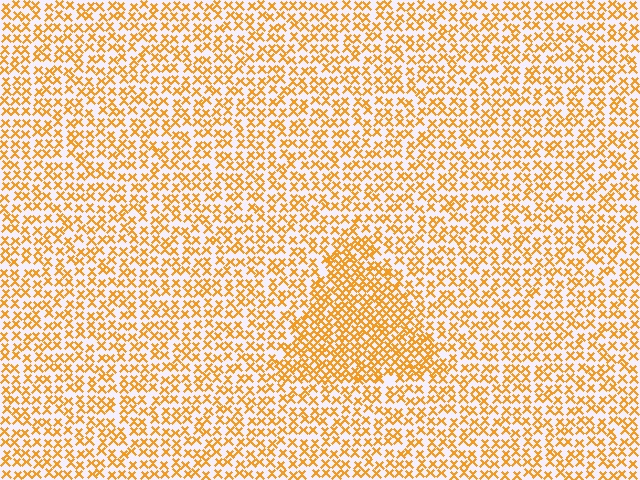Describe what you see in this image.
The image contains small orange elements arranged at two different densities. A triangle-shaped region is visible where the elements are more densely packed than the surrounding area.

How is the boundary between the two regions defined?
The boundary is defined by a change in element density (approximately 1.7x ratio). All elements are the same color, size, and shape.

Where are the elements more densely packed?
The elements are more densely packed inside the triangle boundary.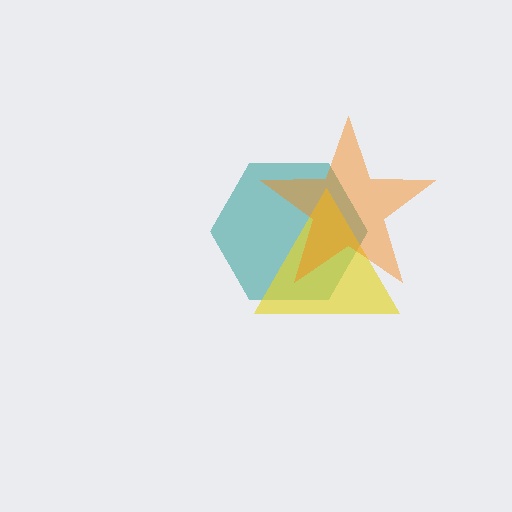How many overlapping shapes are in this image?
There are 3 overlapping shapes in the image.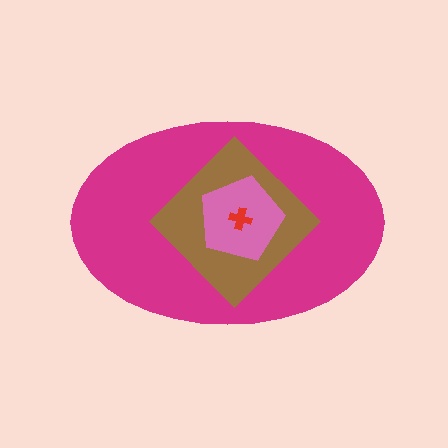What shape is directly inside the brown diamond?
The pink pentagon.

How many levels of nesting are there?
4.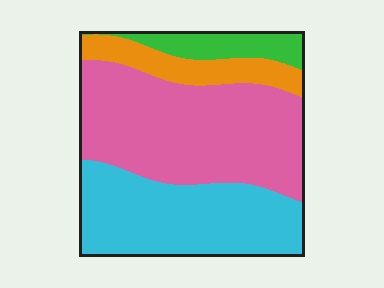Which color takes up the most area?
Pink, at roughly 45%.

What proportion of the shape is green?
Green takes up about one tenth (1/10) of the shape.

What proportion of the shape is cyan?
Cyan takes up between a third and a half of the shape.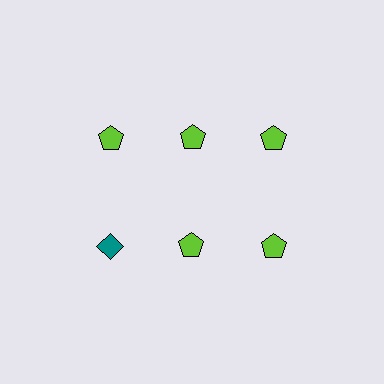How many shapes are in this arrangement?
There are 6 shapes arranged in a grid pattern.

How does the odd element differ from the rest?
It differs in both color (teal instead of lime) and shape (diamond instead of pentagon).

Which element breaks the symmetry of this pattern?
The teal diamond in the second row, leftmost column breaks the symmetry. All other shapes are lime pentagons.